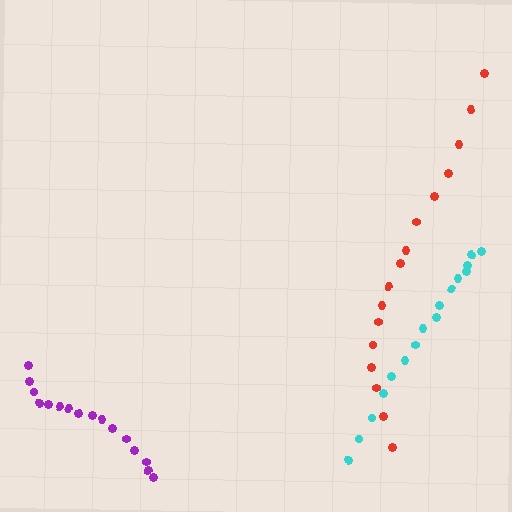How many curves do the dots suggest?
There are 3 distinct paths.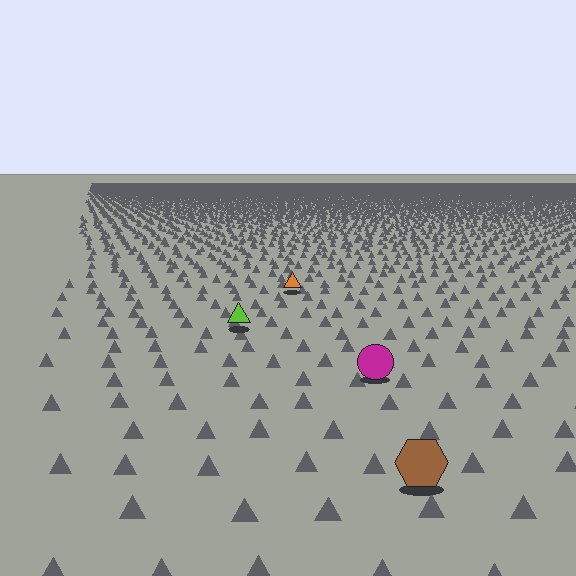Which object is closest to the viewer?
The brown hexagon is closest. The texture marks near it are larger and more spread out.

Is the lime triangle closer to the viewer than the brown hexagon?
No. The brown hexagon is closer — you can tell from the texture gradient: the ground texture is coarser near it.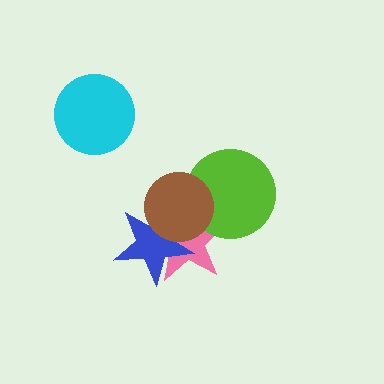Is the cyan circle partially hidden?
No, no other shape covers it.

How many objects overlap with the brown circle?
3 objects overlap with the brown circle.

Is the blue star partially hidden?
Yes, it is partially covered by another shape.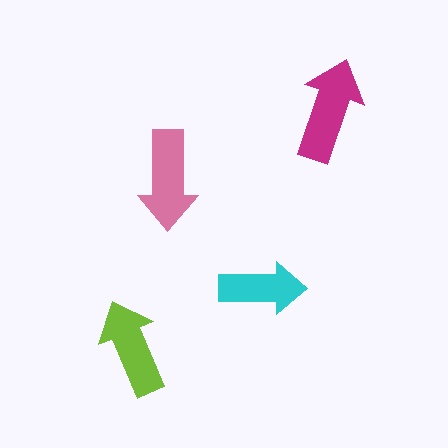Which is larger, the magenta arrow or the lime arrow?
The magenta one.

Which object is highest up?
The magenta arrow is topmost.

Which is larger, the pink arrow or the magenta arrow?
The magenta one.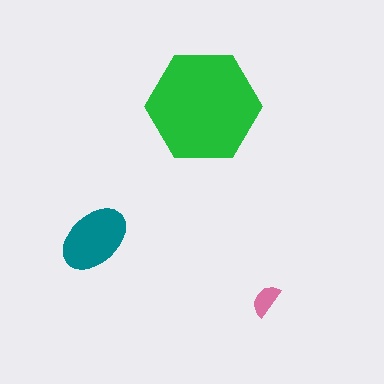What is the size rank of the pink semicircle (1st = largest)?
3rd.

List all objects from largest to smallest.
The green hexagon, the teal ellipse, the pink semicircle.